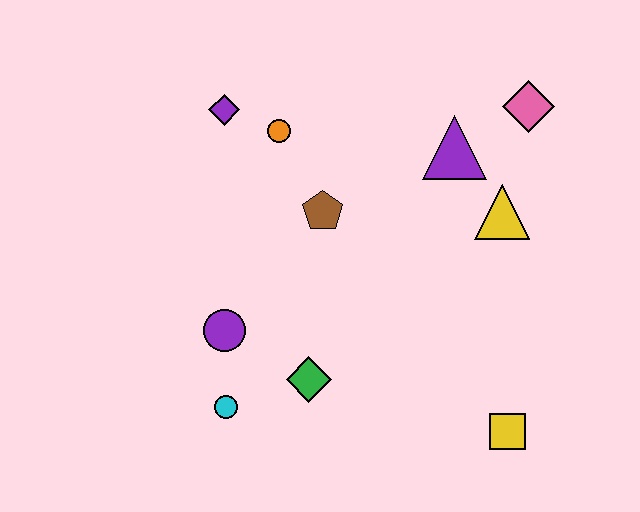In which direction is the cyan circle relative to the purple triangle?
The cyan circle is below the purple triangle.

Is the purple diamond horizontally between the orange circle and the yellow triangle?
No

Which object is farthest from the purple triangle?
The cyan circle is farthest from the purple triangle.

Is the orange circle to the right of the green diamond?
No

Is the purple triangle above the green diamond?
Yes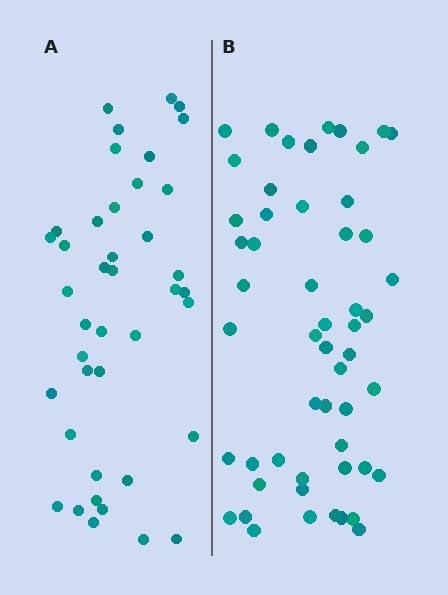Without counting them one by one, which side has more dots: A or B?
Region B (the right region) has more dots.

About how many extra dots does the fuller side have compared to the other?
Region B has roughly 12 or so more dots than region A.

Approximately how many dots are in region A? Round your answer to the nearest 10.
About 40 dots. (The exact count is 41, which rounds to 40.)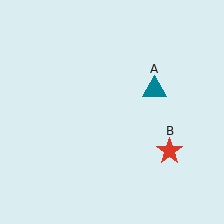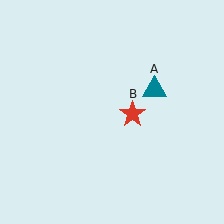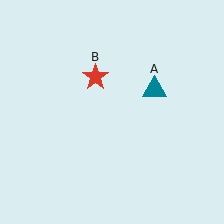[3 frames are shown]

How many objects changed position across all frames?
1 object changed position: red star (object B).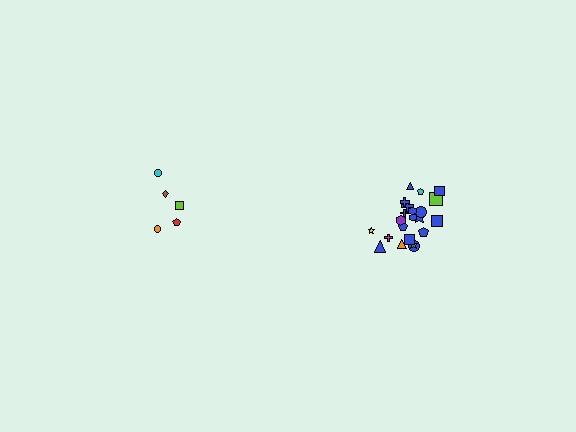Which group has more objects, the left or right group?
The right group.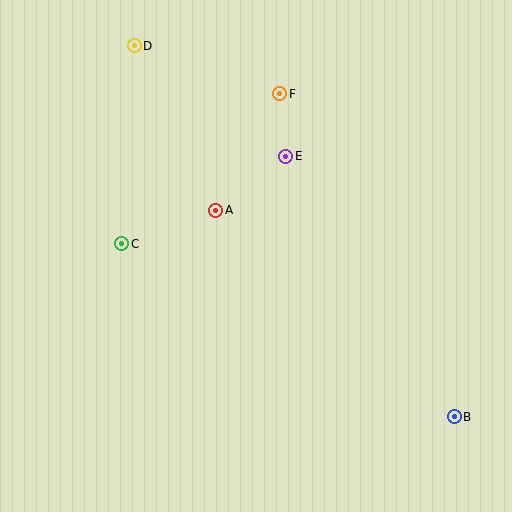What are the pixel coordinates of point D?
Point D is at (134, 46).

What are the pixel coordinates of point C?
Point C is at (122, 244).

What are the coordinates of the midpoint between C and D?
The midpoint between C and D is at (128, 145).